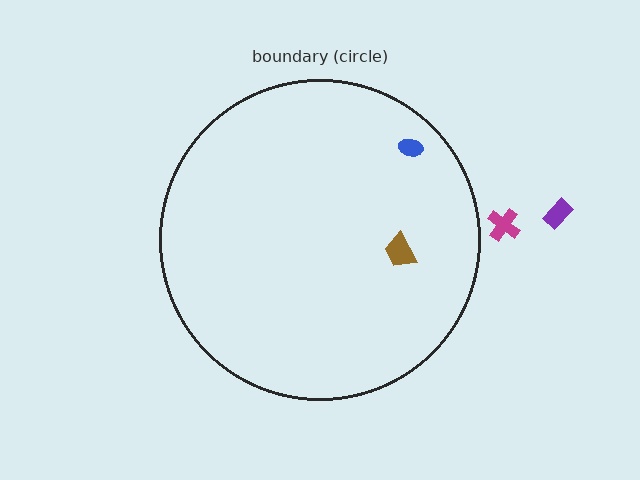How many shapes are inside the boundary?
2 inside, 2 outside.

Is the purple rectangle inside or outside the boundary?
Outside.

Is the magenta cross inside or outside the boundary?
Outside.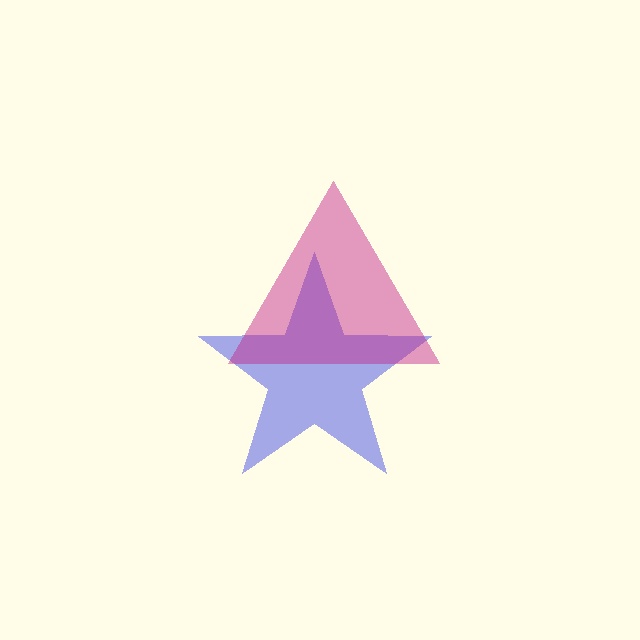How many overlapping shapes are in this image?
There are 2 overlapping shapes in the image.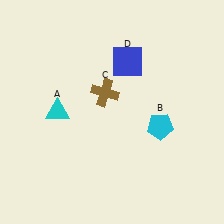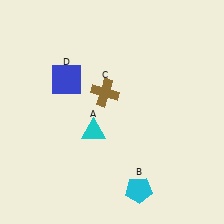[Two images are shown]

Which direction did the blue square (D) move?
The blue square (D) moved left.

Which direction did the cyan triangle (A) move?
The cyan triangle (A) moved right.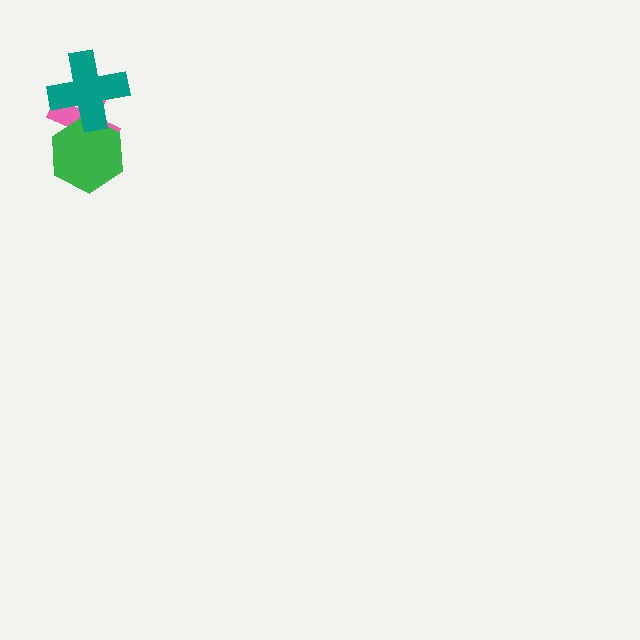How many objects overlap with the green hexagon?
2 objects overlap with the green hexagon.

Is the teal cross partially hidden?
No, no other shape covers it.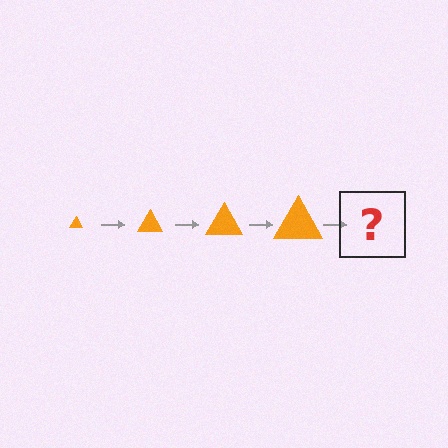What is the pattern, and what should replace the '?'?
The pattern is that the triangle gets progressively larger each step. The '?' should be an orange triangle, larger than the previous one.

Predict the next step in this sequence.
The next step is an orange triangle, larger than the previous one.